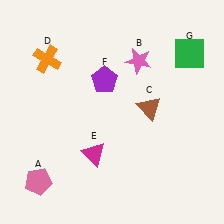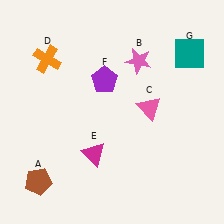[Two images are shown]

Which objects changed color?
A changed from pink to brown. C changed from brown to pink. G changed from green to teal.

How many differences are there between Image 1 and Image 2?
There are 3 differences between the two images.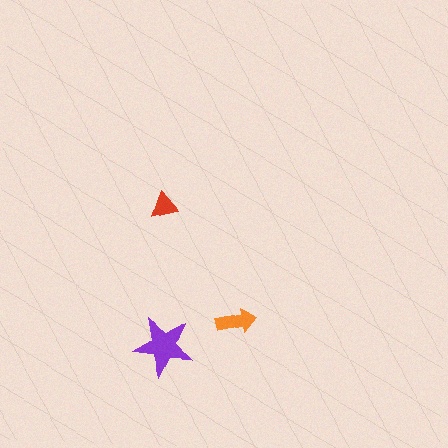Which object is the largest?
The purple star.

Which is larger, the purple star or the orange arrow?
The purple star.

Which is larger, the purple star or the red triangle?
The purple star.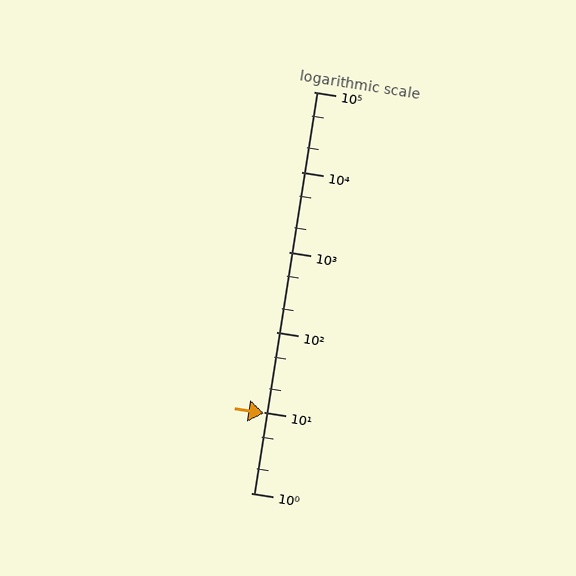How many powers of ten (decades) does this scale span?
The scale spans 5 decades, from 1 to 100000.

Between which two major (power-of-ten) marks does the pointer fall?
The pointer is between 1 and 10.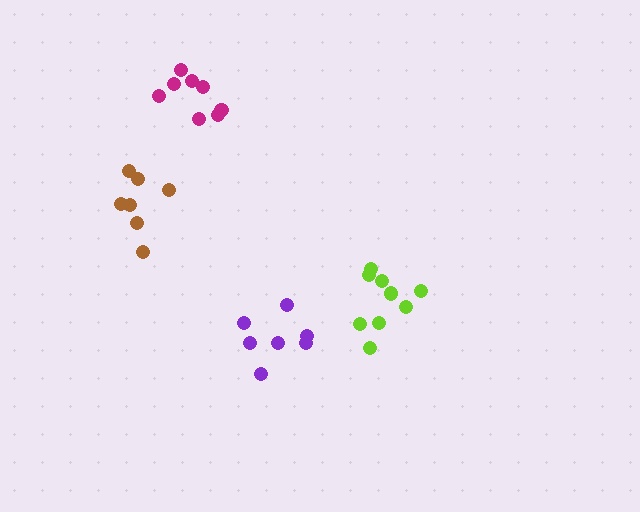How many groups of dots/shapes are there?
There are 4 groups.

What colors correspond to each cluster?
The clusters are colored: brown, lime, purple, magenta.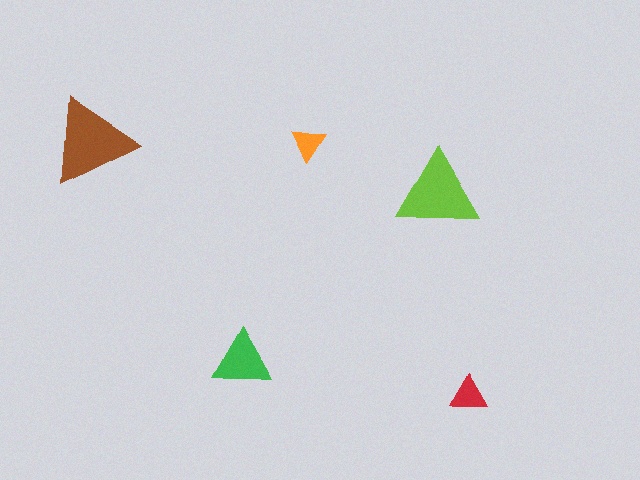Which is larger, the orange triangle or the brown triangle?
The brown one.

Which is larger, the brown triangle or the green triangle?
The brown one.